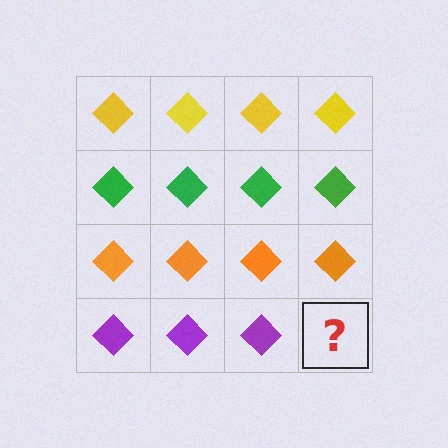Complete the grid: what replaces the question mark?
The question mark should be replaced with a purple diamond.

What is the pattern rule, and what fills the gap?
The rule is that each row has a consistent color. The gap should be filled with a purple diamond.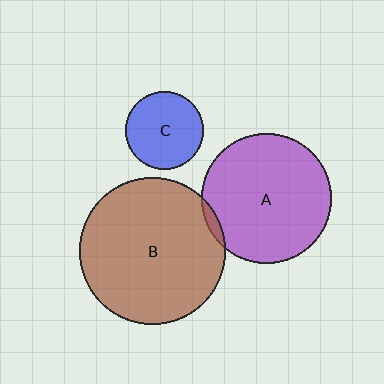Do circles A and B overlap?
Yes.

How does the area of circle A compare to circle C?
Approximately 2.7 times.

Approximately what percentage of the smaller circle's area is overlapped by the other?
Approximately 5%.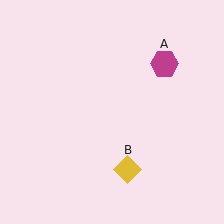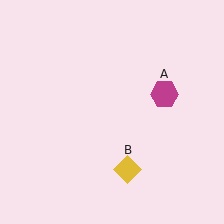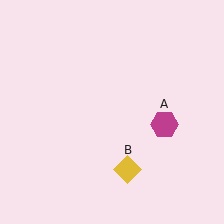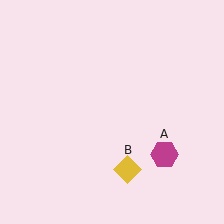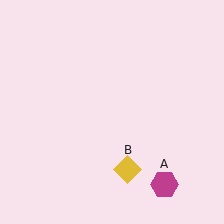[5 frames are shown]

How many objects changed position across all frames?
1 object changed position: magenta hexagon (object A).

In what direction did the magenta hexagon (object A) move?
The magenta hexagon (object A) moved down.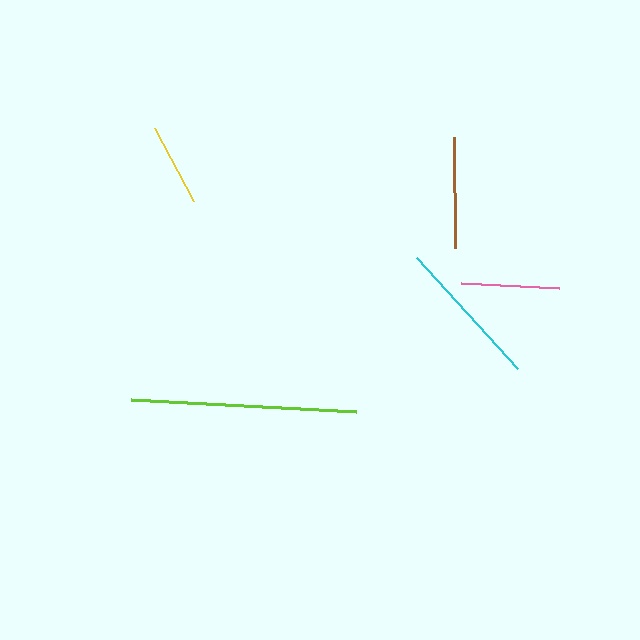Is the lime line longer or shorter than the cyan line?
The lime line is longer than the cyan line.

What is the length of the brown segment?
The brown segment is approximately 110 pixels long.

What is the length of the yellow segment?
The yellow segment is approximately 83 pixels long.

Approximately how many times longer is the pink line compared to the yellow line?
The pink line is approximately 1.2 times the length of the yellow line.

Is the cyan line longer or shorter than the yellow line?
The cyan line is longer than the yellow line.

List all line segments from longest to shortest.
From longest to shortest: lime, cyan, brown, pink, yellow.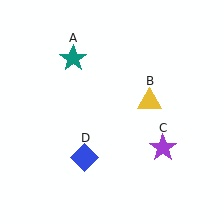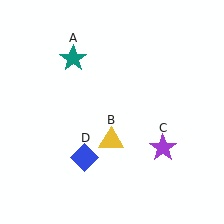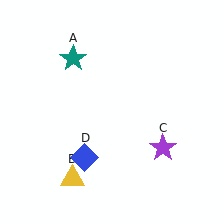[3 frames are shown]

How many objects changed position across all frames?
1 object changed position: yellow triangle (object B).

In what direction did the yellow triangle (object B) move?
The yellow triangle (object B) moved down and to the left.